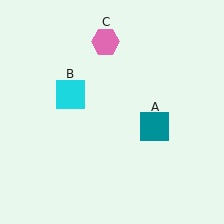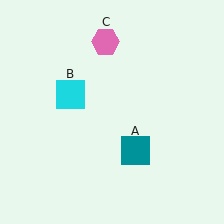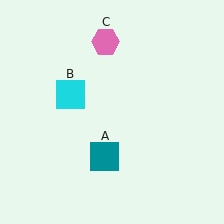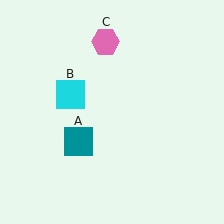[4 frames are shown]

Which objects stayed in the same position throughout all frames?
Cyan square (object B) and pink hexagon (object C) remained stationary.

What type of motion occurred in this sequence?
The teal square (object A) rotated clockwise around the center of the scene.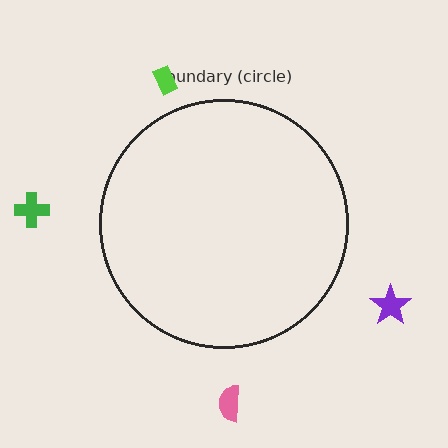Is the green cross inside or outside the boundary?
Outside.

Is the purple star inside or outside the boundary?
Outside.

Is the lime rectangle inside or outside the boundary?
Outside.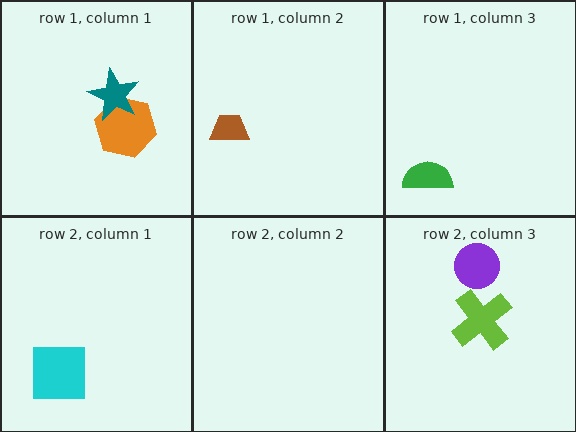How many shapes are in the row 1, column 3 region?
1.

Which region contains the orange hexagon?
The row 1, column 1 region.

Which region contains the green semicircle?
The row 1, column 3 region.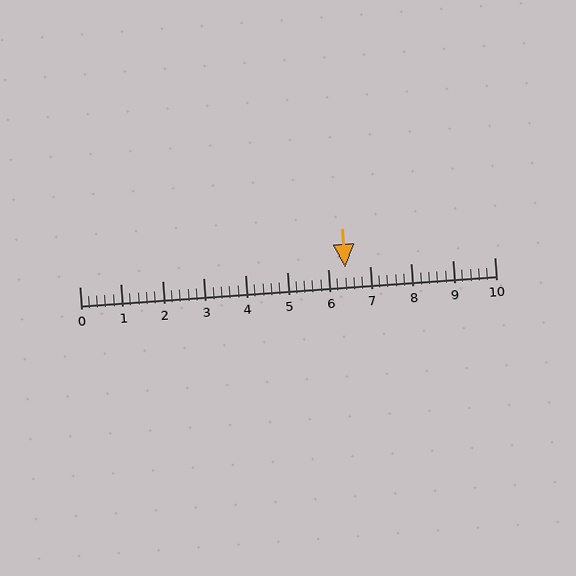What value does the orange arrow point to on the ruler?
The orange arrow points to approximately 6.4.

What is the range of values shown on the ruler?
The ruler shows values from 0 to 10.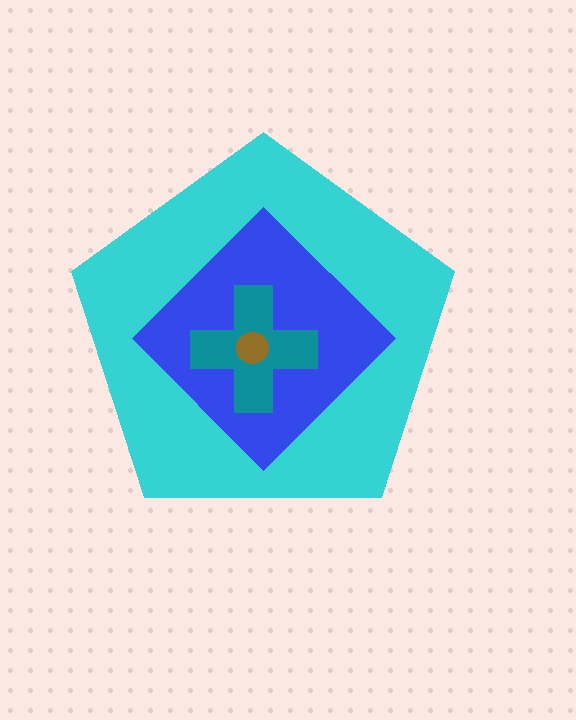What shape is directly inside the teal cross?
The brown circle.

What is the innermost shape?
The brown circle.